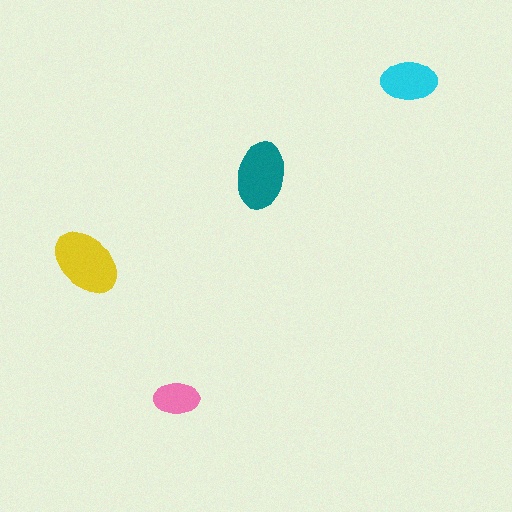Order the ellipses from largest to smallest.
the yellow one, the teal one, the cyan one, the pink one.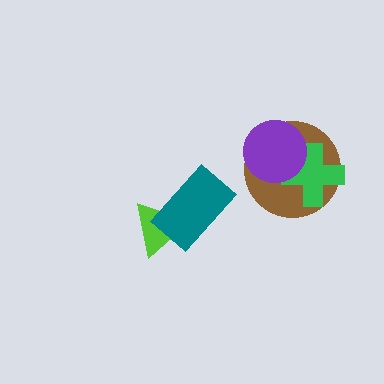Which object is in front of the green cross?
The purple circle is in front of the green cross.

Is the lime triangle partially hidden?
Yes, it is partially covered by another shape.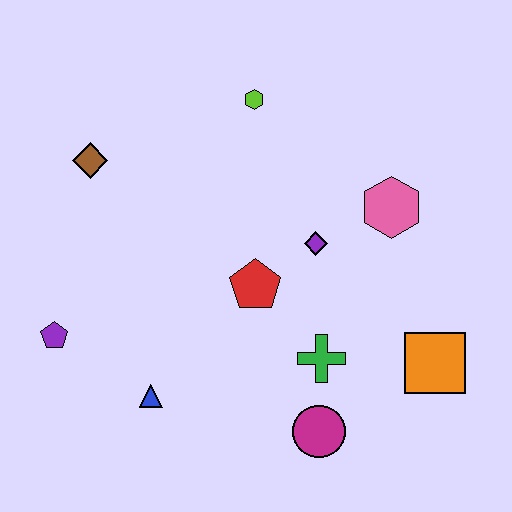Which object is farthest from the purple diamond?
The purple pentagon is farthest from the purple diamond.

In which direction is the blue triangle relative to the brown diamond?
The blue triangle is below the brown diamond.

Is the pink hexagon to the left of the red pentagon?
No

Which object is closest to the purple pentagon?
The blue triangle is closest to the purple pentagon.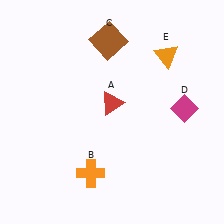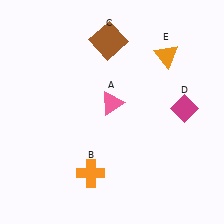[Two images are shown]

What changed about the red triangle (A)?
In Image 1, A is red. In Image 2, it changed to pink.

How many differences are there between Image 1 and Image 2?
There is 1 difference between the two images.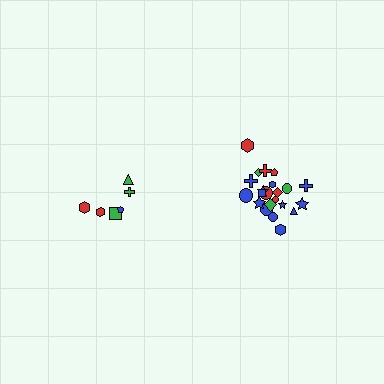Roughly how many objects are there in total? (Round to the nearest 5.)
Roughly 30 objects in total.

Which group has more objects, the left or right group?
The right group.